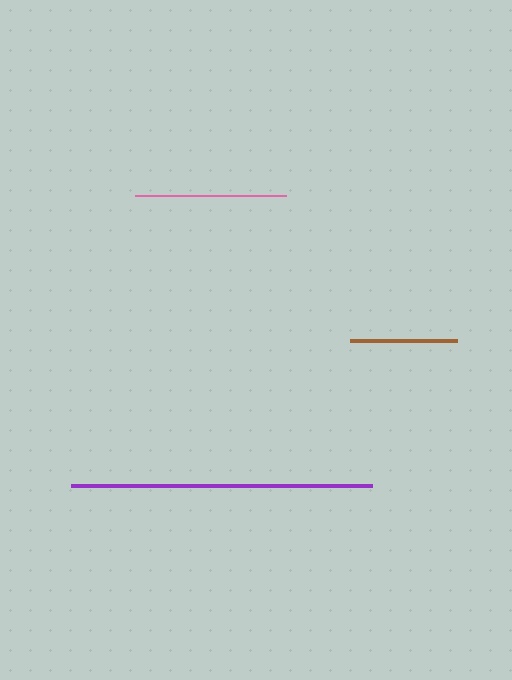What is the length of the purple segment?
The purple segment is approximately 300 pixels long.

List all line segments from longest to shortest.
From longest to shortest: purple, pink, brown.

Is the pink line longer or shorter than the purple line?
The purple line is longer than the pink line.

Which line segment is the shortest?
The brown line is the shortest at approximately 107 pixels.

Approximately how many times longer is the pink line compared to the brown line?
The pink line is approximately 1.4 times the length of the brown line.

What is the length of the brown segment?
The brown segment is approximately 107 pixels long.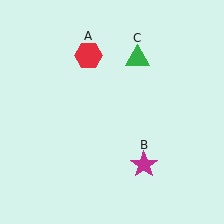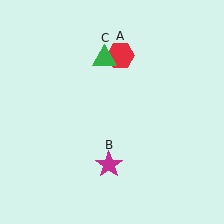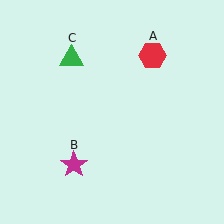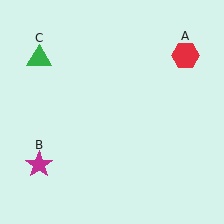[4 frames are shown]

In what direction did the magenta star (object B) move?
The magenta star (object B) moved left.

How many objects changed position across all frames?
3 objects changed position: red hexagon (object A), magenta star (object B), green triangle (object C).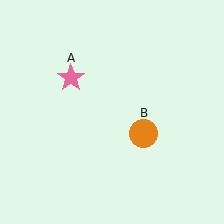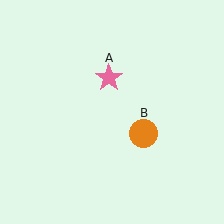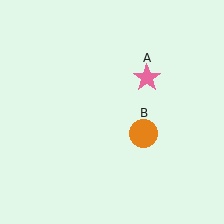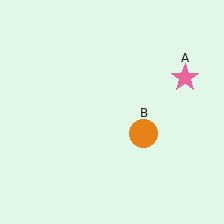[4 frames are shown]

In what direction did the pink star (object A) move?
The pink star (object A) moved right.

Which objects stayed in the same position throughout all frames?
Orange circle (object B) remained stationary.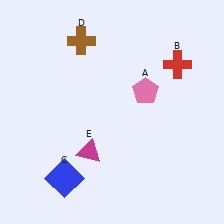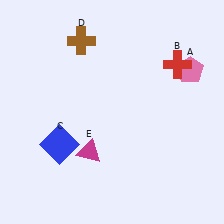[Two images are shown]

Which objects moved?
The objects that moved are: the pink pentagon (A), the blue square (C).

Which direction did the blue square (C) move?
The blue square (C) moved up.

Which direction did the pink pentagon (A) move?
The pink pentagon (A) moved right.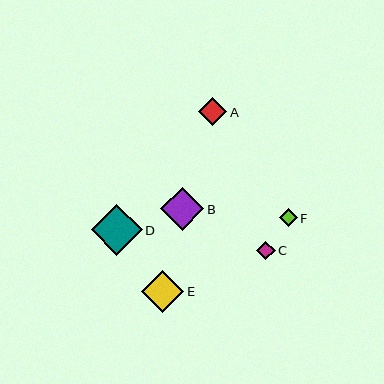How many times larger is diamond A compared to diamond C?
Diamond A is approximately 1.5 times the size of diamond C.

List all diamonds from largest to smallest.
From largest to smallest: D, B, E, A, C, F.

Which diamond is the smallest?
Diamond F is the smallest with a size of approximately 18 pixels.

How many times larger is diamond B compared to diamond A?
Diamond B is approximately 1.5 times the size of diamond A.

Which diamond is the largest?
Diamond D is the largest with a size of approximately 50 pixels.